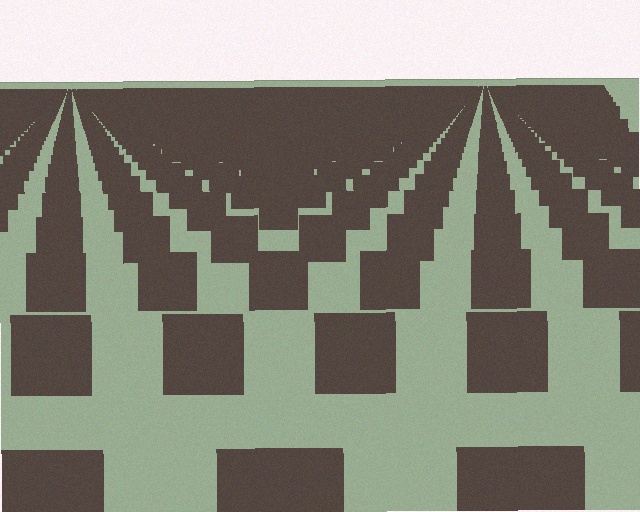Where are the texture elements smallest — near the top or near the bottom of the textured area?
Near the top.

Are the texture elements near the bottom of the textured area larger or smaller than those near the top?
Larger. Near the bottom, elements are closer to the viewer and appear at a bigger on-screen size.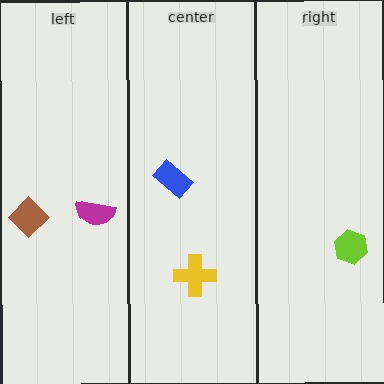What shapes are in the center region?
The blue rectangle, the yellow cross.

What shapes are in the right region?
The lime hexagon.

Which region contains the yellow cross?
The center region.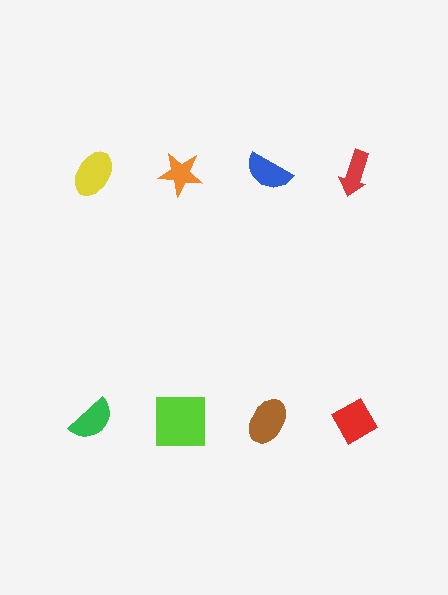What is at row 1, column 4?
A red arrow.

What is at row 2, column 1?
A green semicircle.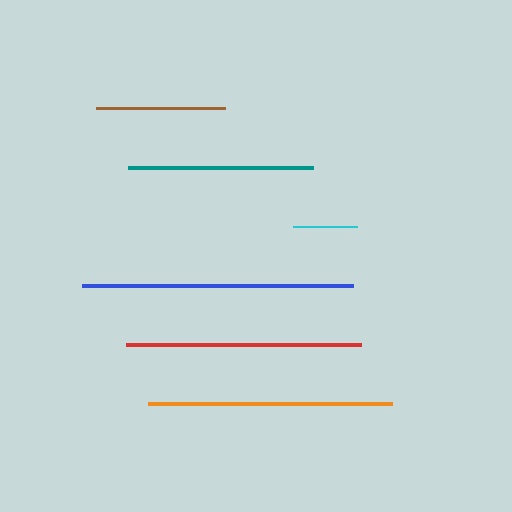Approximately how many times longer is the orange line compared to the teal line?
The orange line is approximately 1.3 times the length of the teal line.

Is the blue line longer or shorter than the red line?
The blue line is longer than the red line.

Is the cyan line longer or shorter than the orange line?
The orange line is longer than the cyan line.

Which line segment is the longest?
The blue line is the longest at approximately 271 pixels.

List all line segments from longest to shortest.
From longest to shortest: blue, orange, red, teal, brown, cyan.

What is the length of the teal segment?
The teal segment is approximately 185 pixels long.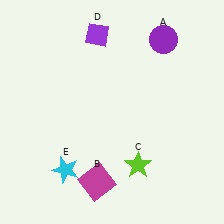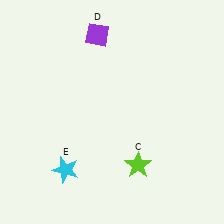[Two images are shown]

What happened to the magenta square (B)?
The magenta square (B) was removed in Image 2. It was in the bottom-left area of Image 1.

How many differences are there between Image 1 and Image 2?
There are 2 differences between the two images.